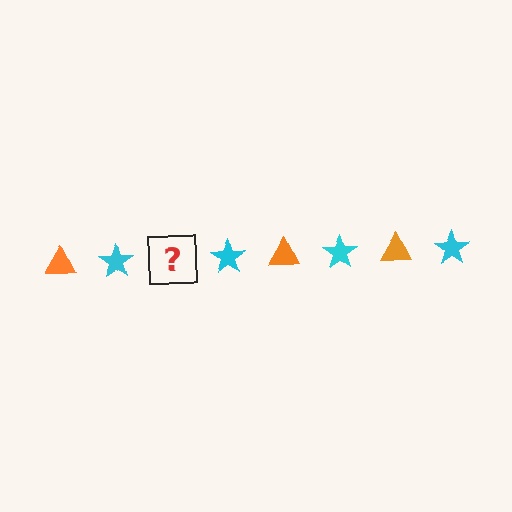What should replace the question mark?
The question mark should be replaced with an orange triangle.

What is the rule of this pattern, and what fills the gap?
The rule is that the pattern alternates between orange triangle and cyan star. The gap should be filled with an orange triangle.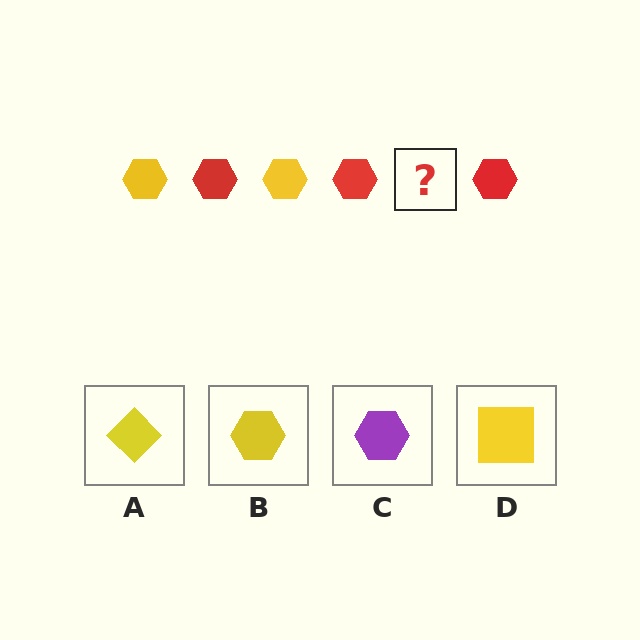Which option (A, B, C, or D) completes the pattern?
B.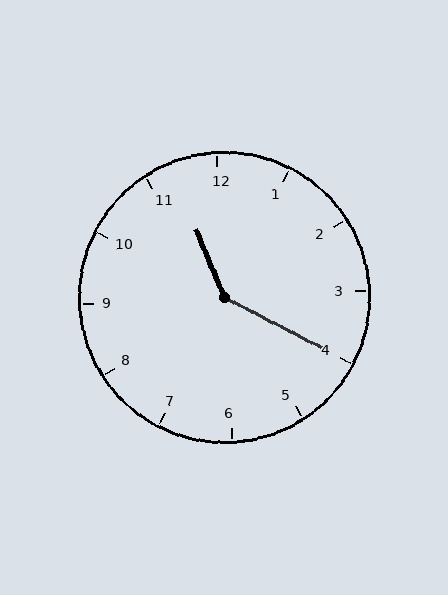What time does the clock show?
11:20.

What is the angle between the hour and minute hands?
Approximately 140 degrees.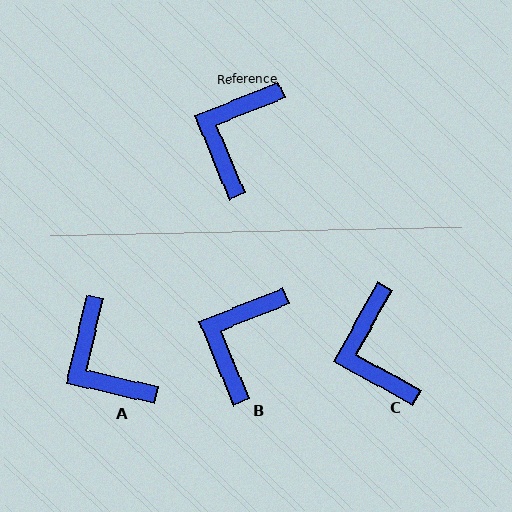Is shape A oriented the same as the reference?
No, it is off by about 55 degrees.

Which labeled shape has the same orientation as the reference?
B.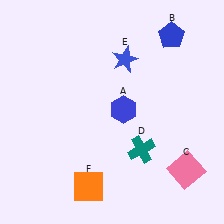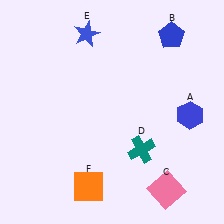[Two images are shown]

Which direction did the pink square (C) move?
The pink square (C) moved down.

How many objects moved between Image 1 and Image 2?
3 objects moved between the two images.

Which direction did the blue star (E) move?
The blue star (E) moved left.